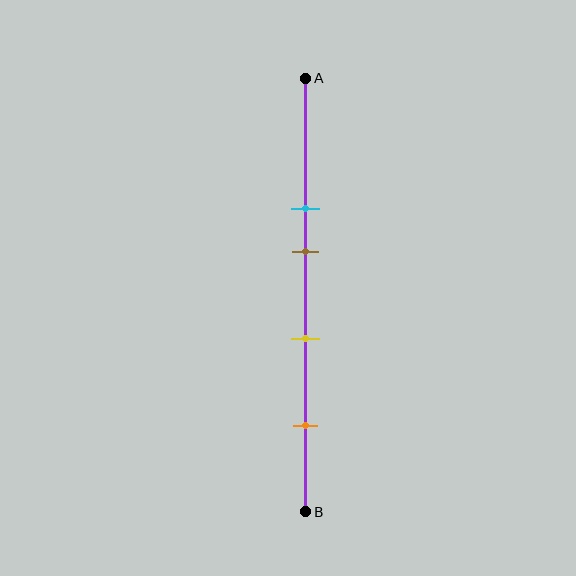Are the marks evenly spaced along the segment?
No, the marks are not evenly spaced.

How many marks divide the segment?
There are 4 marks dividing the segment.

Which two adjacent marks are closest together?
The cyan and brown marks are the closest adjacent pair.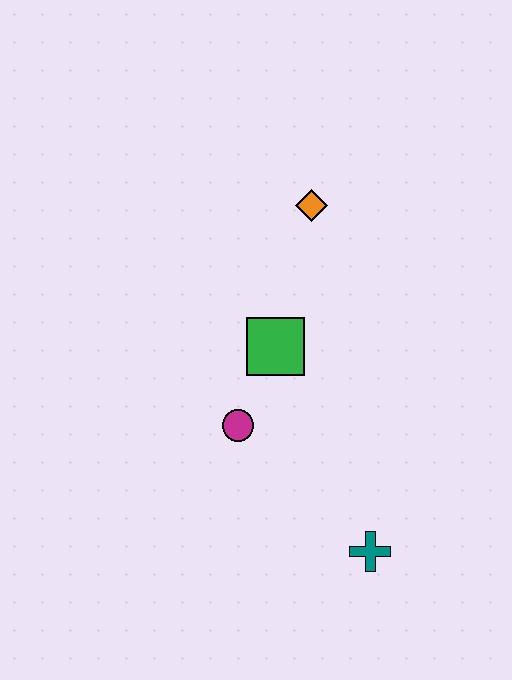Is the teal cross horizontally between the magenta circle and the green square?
No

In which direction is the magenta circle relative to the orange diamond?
The magenta circle is below the orange diamond.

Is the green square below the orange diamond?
Yes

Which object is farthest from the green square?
The teal cross is farthest from the green square.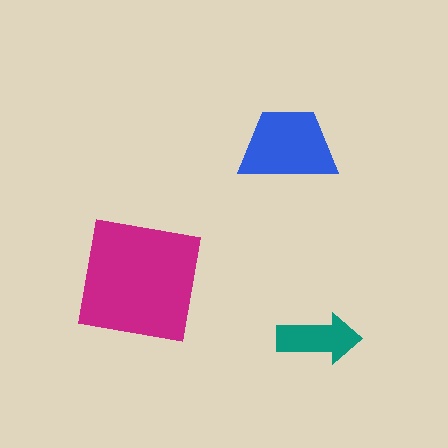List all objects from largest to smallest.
The magenta square, the blue trapezoid, the teal arrow.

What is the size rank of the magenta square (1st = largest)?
1st.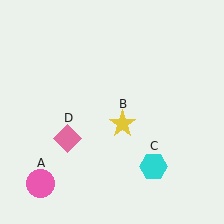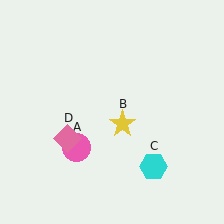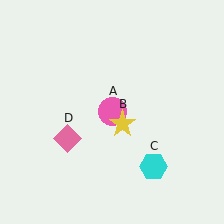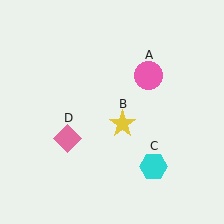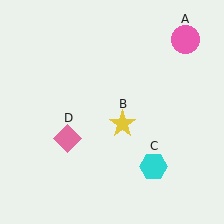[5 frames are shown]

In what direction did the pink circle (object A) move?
The pink circle (object A) moved up and to the right.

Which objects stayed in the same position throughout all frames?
Yellow star (object B) and cyan hexagon (object C) and pink diamond (object D) remained stationary.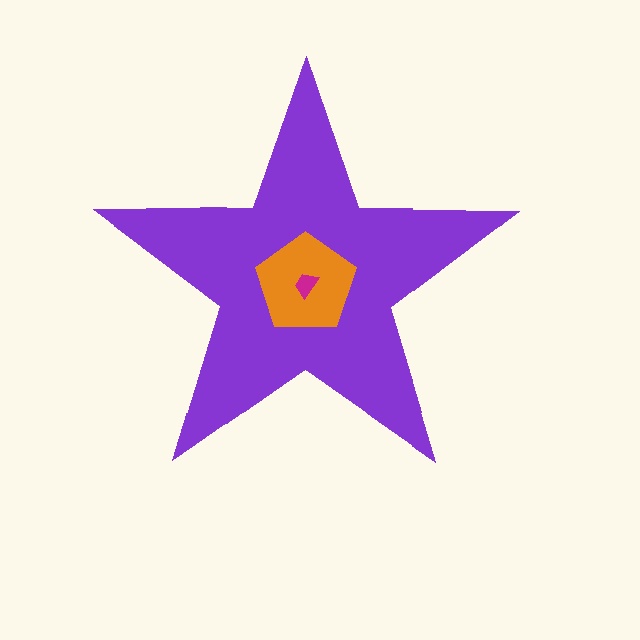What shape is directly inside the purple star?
The orange pentagon.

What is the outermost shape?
The purple star.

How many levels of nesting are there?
3.